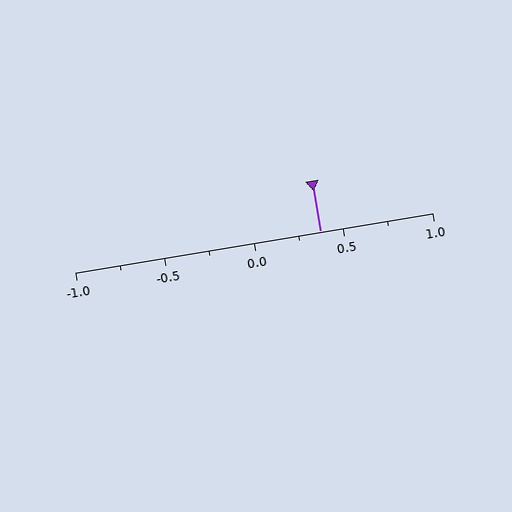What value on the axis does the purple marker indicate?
The marker indicates approximately 0.38.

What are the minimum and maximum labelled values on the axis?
The axis runs from -1.0 to 1.0.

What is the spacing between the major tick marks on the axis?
The major ticks are spaced 0.5 apart.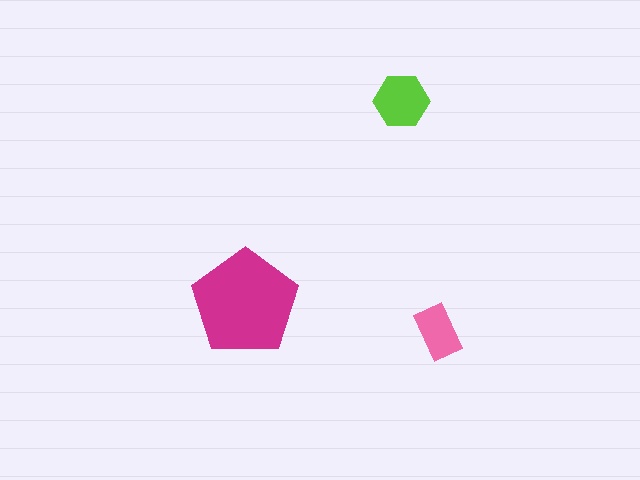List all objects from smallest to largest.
The pink rectangle, the lime hexagon, the magenta pentagon.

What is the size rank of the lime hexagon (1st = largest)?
2nd.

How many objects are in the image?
There are 3 objects in the image.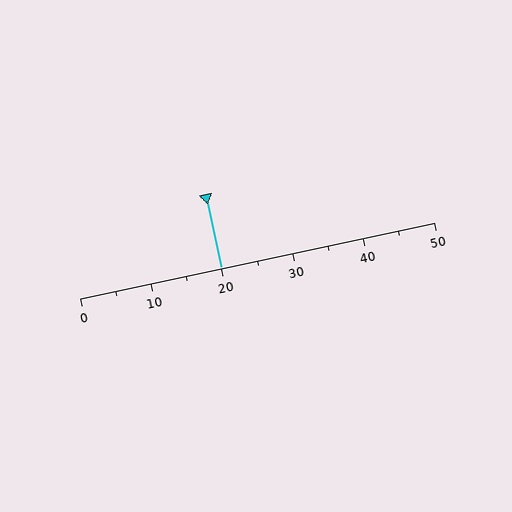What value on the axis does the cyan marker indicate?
The marker indicates approximately 20.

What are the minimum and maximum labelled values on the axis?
The axis runs from 0 to 50.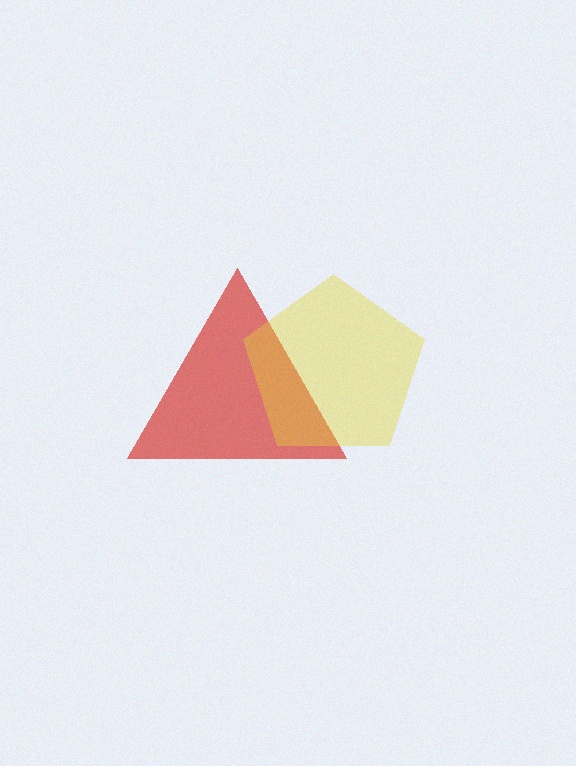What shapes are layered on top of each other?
The layered shapes are: a red triangle, a yellow pentagon.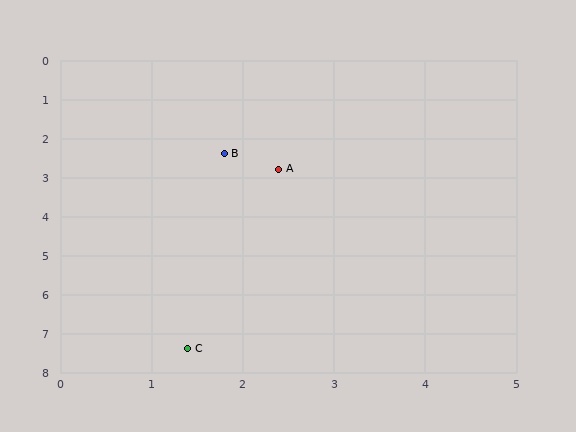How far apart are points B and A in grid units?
Points B and A are about 0.7 grid units apart.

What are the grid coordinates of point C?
Point C is at approximately (1.4, 7.4).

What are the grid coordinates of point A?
Point A is at approximately (2.4, 2.8).